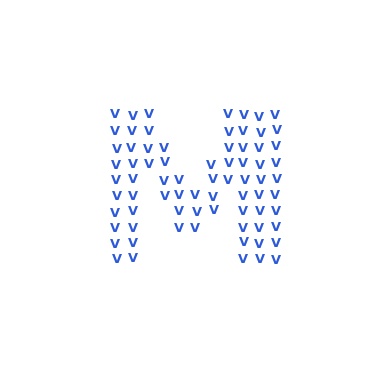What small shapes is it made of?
It is made of small letter V's.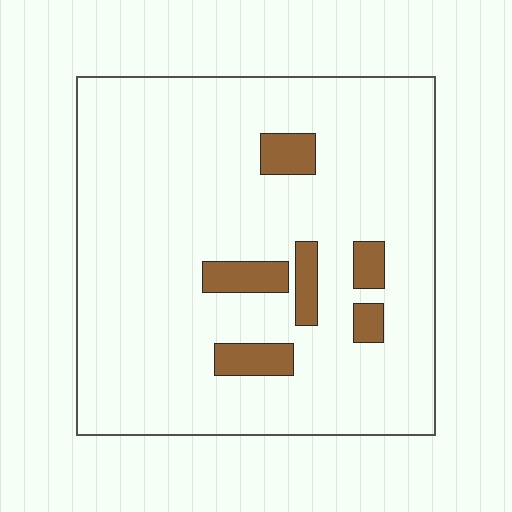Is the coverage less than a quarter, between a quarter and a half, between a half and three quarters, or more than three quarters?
Less than a quarter.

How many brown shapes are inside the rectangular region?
6.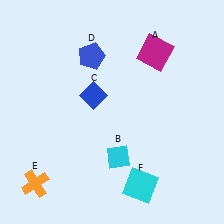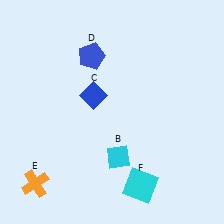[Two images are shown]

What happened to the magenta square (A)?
The magenta square (A) was removed in Image 2. It was in the top-right area of Image 1.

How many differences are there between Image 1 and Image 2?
There is 1 difference between the two images.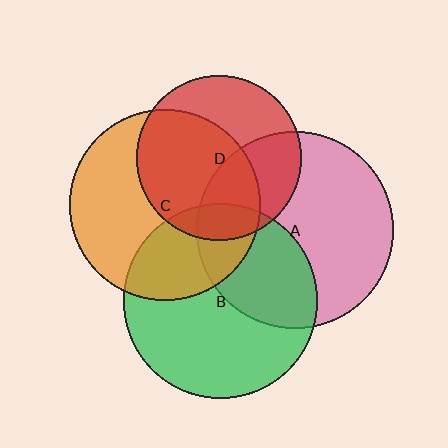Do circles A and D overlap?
Yes.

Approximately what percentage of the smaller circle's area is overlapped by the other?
Approximately 35%.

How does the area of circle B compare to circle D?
Approximately 1.4 times.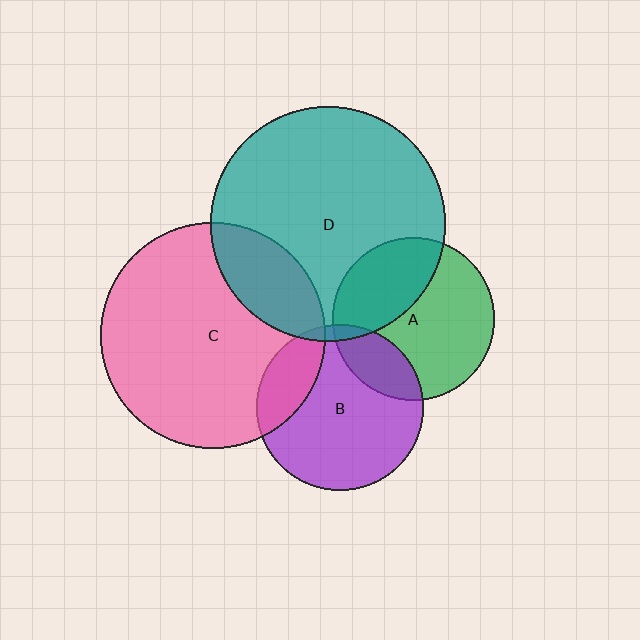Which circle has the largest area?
Circle D (teal).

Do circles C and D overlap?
Yes.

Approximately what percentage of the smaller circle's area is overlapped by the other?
Approximately 20%.